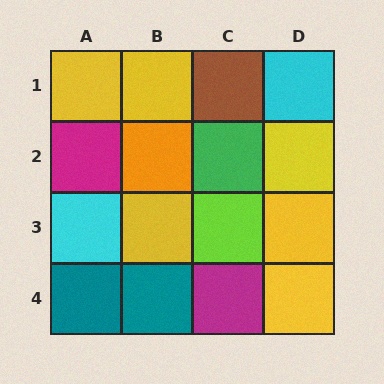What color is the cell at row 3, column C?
Lime.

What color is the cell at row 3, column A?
Cyan.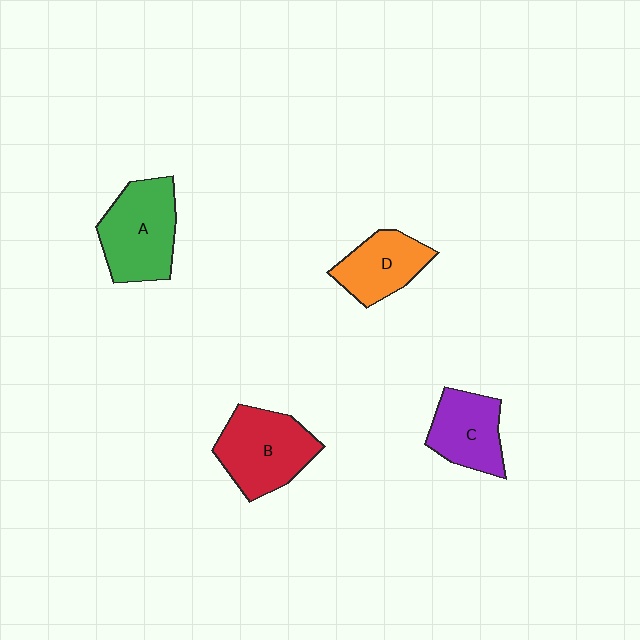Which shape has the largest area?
Shape A (green).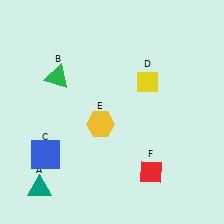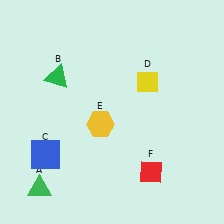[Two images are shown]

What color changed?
The triangle (A) changed from teal in Image 1 to green in Image 2.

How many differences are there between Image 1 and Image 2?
There is 1 difference between the two images.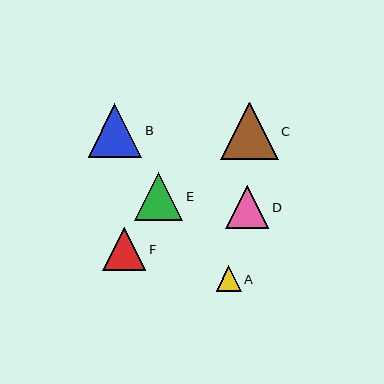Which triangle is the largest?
Triangle C is the largest with a size of approximately 57 pixels.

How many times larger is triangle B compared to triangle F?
Triangle B is approximately 1.3 times the size of triangle F.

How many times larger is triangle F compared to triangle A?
Triangle F is approximately 1.7 times the size of triangle A.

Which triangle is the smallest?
Triangle A is the smallest with a size of approximately 25 pixels.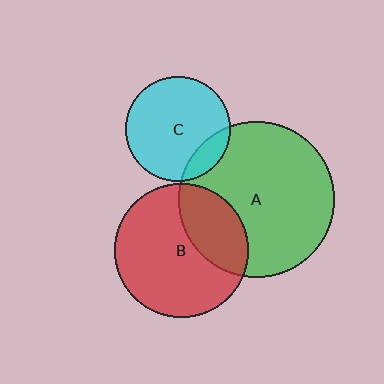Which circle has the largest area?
Circle A (green).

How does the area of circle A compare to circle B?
Approximately 1.4 times.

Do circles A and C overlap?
Yes.